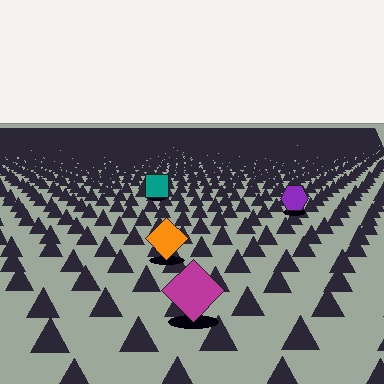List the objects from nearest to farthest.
From nearest to farthest: the magenta diamond, the orange diamond, the purple hexagon, the teal square.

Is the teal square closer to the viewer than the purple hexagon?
No. The purple hexagon is closer — you can tell from the texture gradient: the ground texture is coarser near it.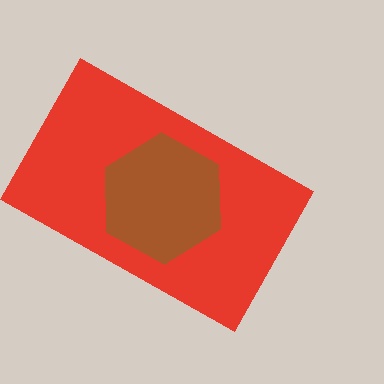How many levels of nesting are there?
2.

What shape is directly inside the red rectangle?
The brown hexagon.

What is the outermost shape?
The red rectangle.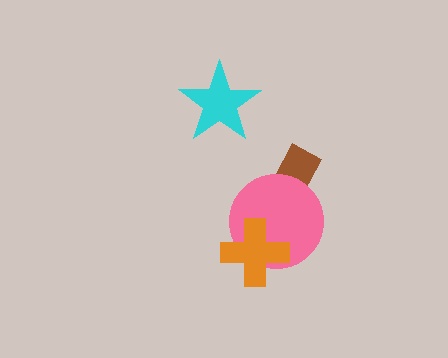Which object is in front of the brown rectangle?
The pink circle is in front of the brown rectangle.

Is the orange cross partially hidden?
No, no other shape covers it.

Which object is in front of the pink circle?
The orange cross is in front of the pink circle.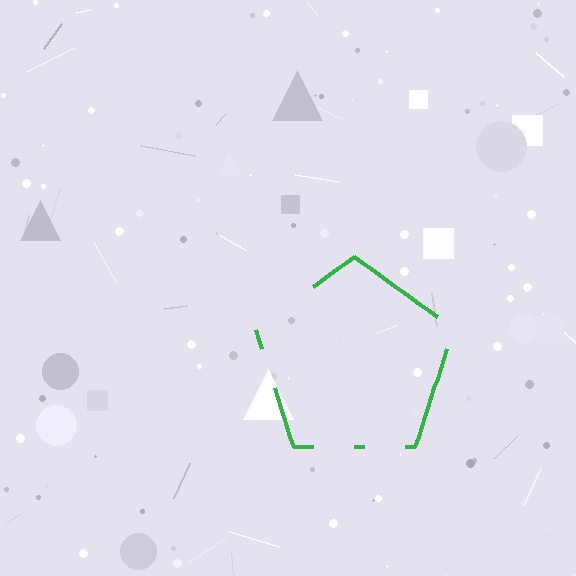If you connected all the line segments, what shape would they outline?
They would outline a pentagon.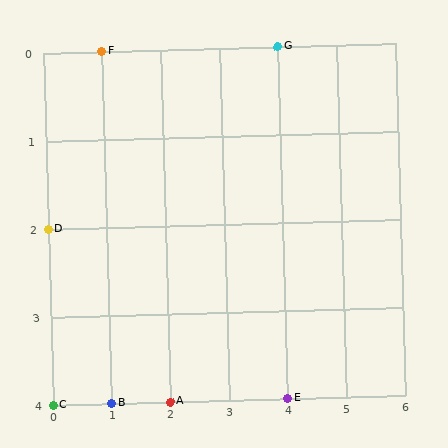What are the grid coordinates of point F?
Point F is at grid coordinates (1, 0).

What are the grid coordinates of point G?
Point G is at grid coordinates (4, 0).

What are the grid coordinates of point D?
Point D is at grid coordinates (0, 2).